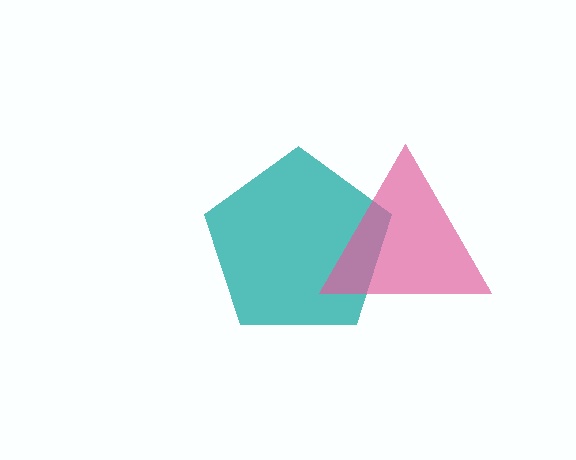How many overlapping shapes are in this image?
There are 2 overlapping shapes in the image.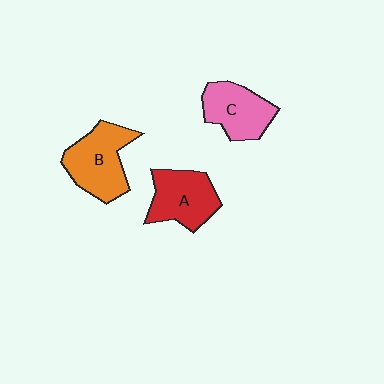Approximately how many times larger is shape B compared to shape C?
Approximately 1.2 times.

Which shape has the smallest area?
Shape C (pink).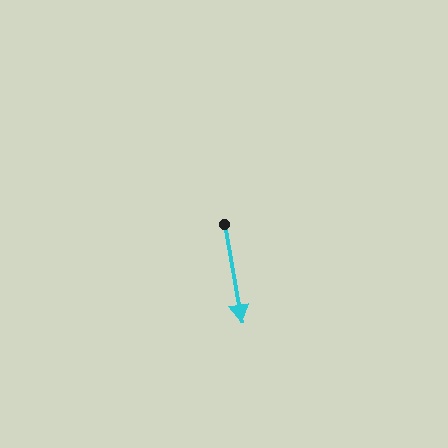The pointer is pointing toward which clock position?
Roughly 6 o'clock.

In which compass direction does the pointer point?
South.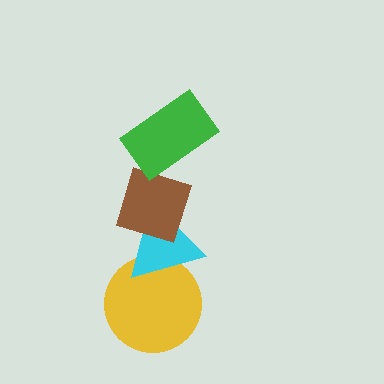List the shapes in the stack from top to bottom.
From top to bottom: the green rectangle, the brown diamond, the cyan triangle, the yellow circle.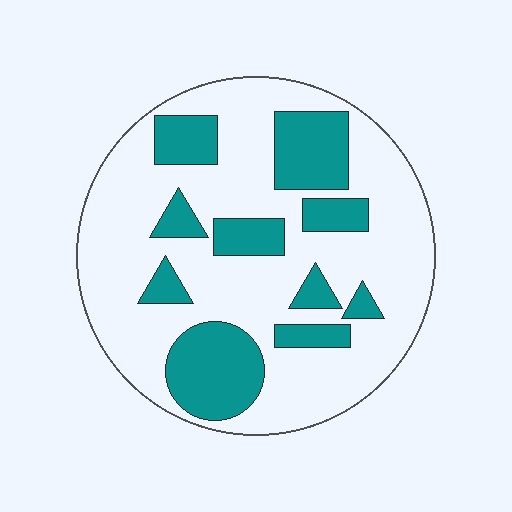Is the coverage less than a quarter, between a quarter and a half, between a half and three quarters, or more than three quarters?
Between a quarter and a half.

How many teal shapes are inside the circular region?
10.